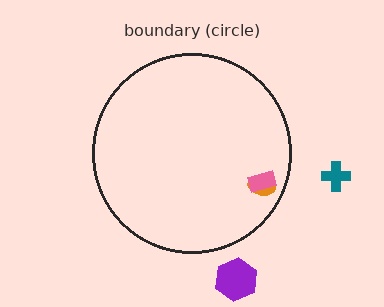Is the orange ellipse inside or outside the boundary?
Inside.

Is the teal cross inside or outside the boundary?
Outside.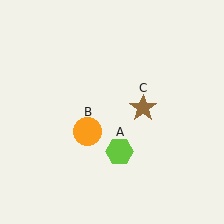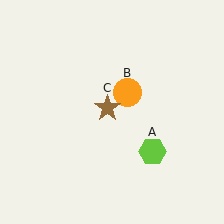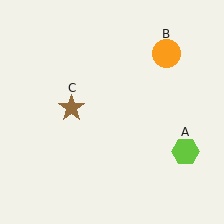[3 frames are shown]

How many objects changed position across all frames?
3 objects changed position: lime hexagon (object A), orange circle (object B), brown star (object C).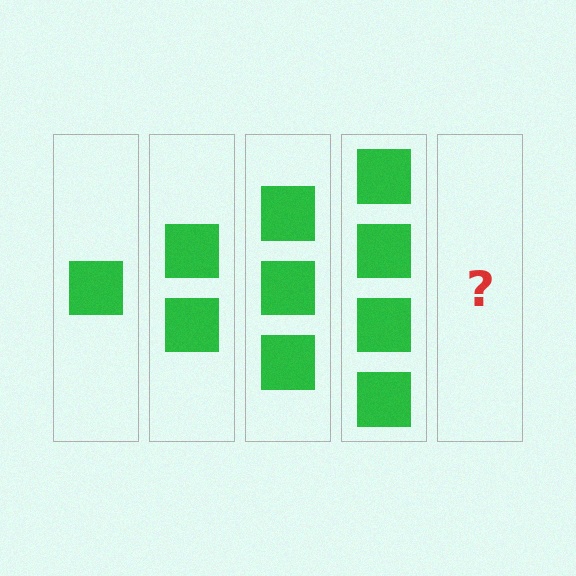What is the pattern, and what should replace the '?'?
The pattern is that each step adds one more square. The '?' should be 5 squares.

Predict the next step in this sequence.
The next step is 5 squares.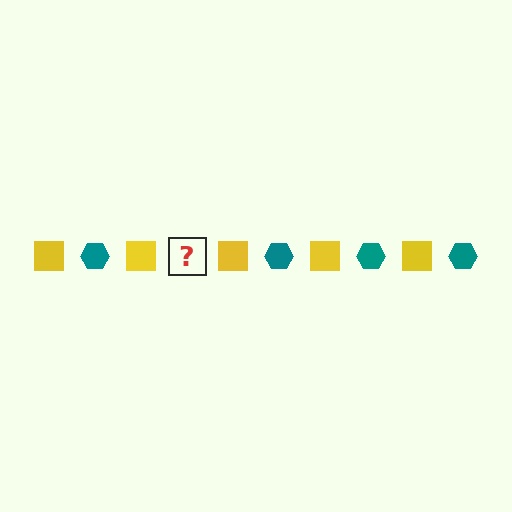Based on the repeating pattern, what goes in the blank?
The blank should be a teal hexagon.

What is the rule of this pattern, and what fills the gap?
The rule is that the pattern alternates between yellow square and teal hexagon. The gap should be filled with a teal hexagon.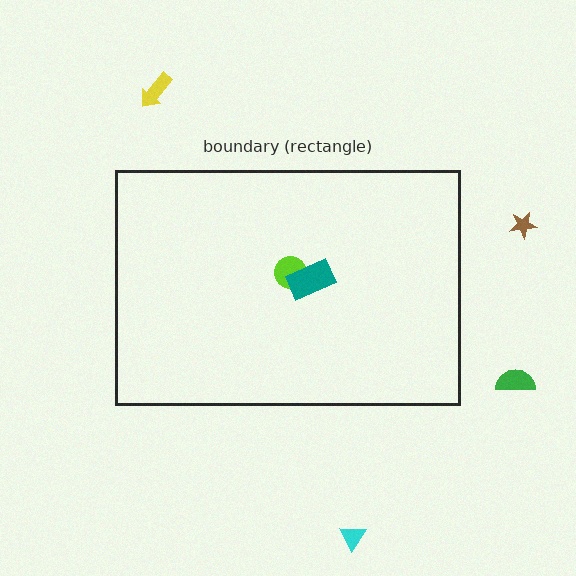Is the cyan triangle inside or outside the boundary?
Outside.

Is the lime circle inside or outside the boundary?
Inside.